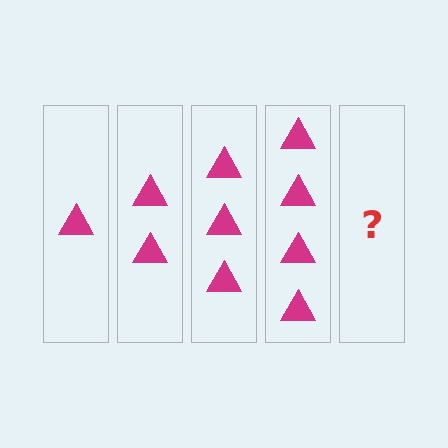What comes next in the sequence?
The next element should be 5 triangles.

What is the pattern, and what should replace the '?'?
The pattern is that each step adds one more triangle. The '?' should be 5 triangles.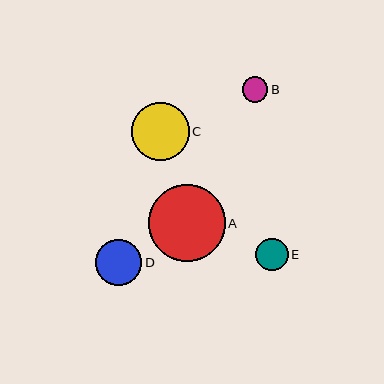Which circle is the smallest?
Circle B is the smallest with a size of approximately 25 pixels.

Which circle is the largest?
Circle A is the largest with a size of approximately 77 pixels.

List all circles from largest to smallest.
From largest to smallest: A, C, D, E, B.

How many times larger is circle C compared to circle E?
Circle C is approximately 1.8 times the size of circle E.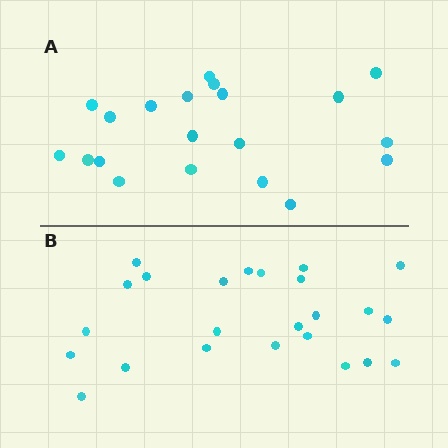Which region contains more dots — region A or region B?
Region B (the bottom region) has more dots.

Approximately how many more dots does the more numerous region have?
Region B has about 4 more dots than region A.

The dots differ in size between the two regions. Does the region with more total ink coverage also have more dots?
No. Region A has more total ink coverage because its dots are larger, but region B actually contains more individual dots. Total area can be misleading — the number of items is what matters here.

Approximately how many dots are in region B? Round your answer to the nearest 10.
About 20 dots. (The exact count is 24, which rounds to 20.)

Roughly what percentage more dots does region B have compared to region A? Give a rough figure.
About 20% more.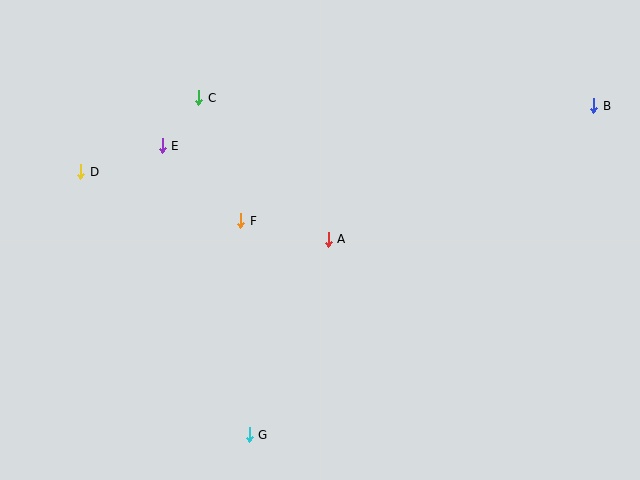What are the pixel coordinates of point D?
Point D is at (81, 172).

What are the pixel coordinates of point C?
Point C is at (199, 98).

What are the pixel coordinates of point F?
Point F is at (241, 221).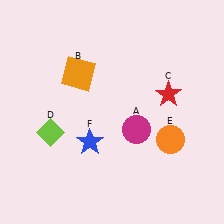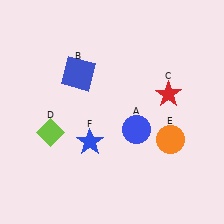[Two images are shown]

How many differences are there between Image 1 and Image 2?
There are 2 differences between the two images.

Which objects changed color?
A changed from magenta to blue. B changed from orange to blue.